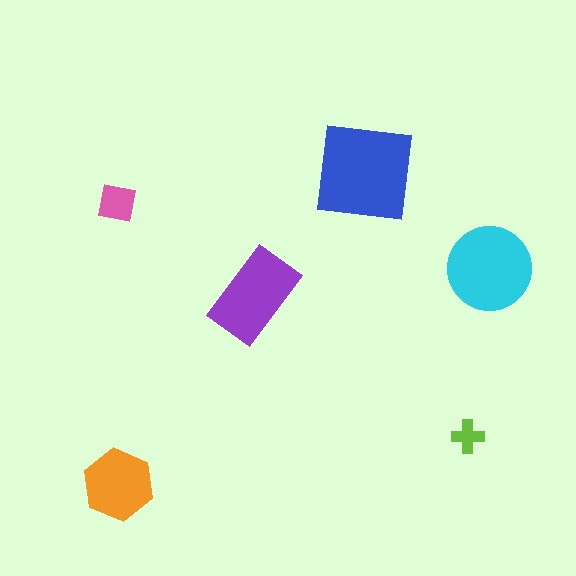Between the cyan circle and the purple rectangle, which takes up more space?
The cyan circle.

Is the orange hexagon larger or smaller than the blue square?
Smaller.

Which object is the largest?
The blue square.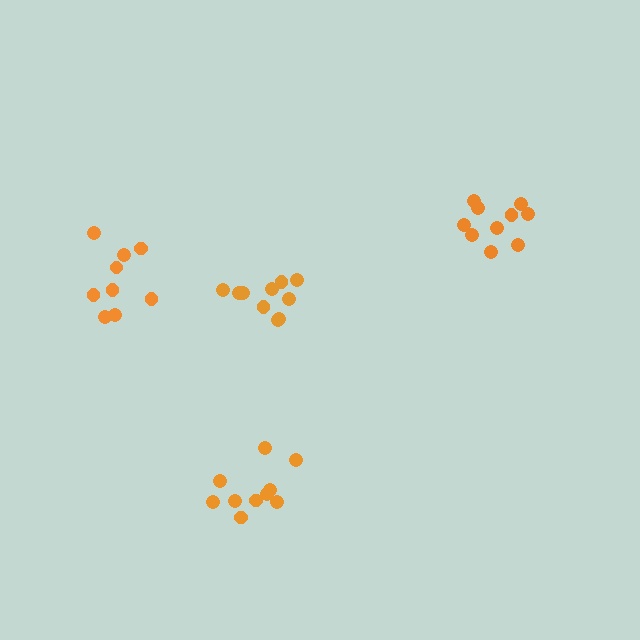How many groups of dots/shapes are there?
There are 4 groups.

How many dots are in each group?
Group 1: 10 dots, Group 2: 10 dots, Group 3: 10 dots, Group 4: 9 dots (39 total).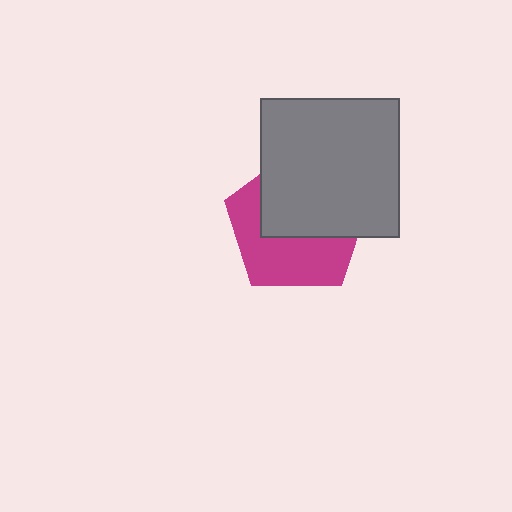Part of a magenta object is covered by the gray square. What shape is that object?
It is a pentagon.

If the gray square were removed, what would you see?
You would see the complete magenta pentagon.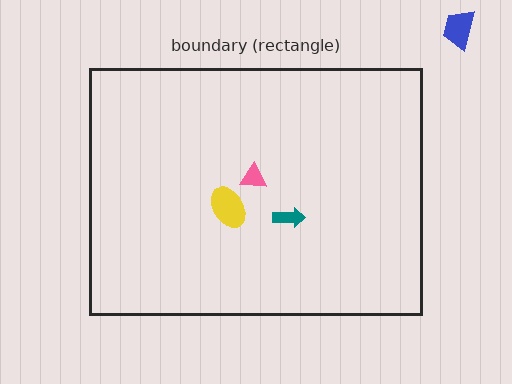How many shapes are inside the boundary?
3 inside, 1 outside.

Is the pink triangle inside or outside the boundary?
Inside.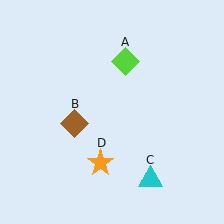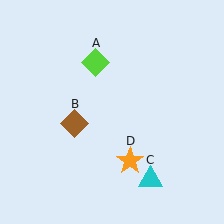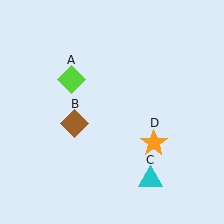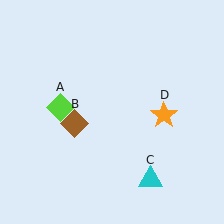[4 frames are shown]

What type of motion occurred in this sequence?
The lime diamond (object A), orange star (object D) rotated counterclockwise around the center of the scene.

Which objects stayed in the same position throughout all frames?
Brown diamond (object B) and cyan triangle (object C) remained stationary.